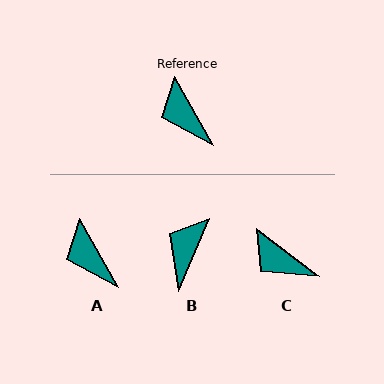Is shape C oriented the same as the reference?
No, it is off by about 23 degrees.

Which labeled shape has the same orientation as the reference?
A.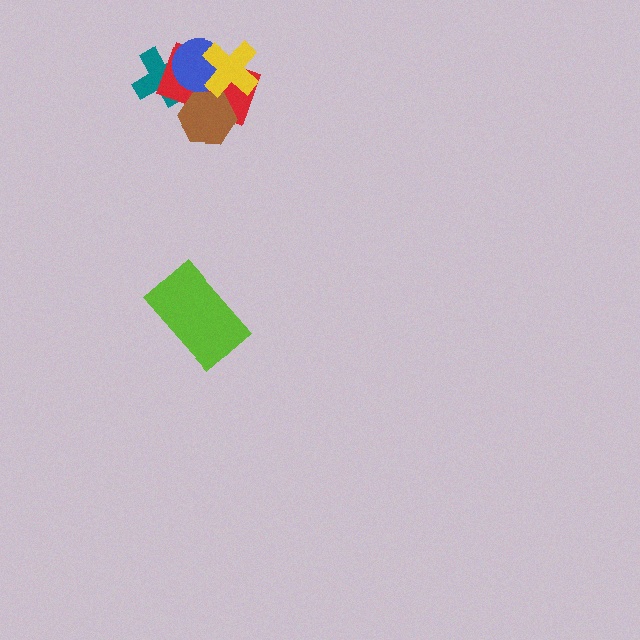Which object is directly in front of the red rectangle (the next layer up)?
The brown hexagon is directly in front of the red rectangle.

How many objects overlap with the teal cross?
2 objects overlap with the teal cross.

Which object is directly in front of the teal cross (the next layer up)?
The red rectangle is directly in front of the teal cross.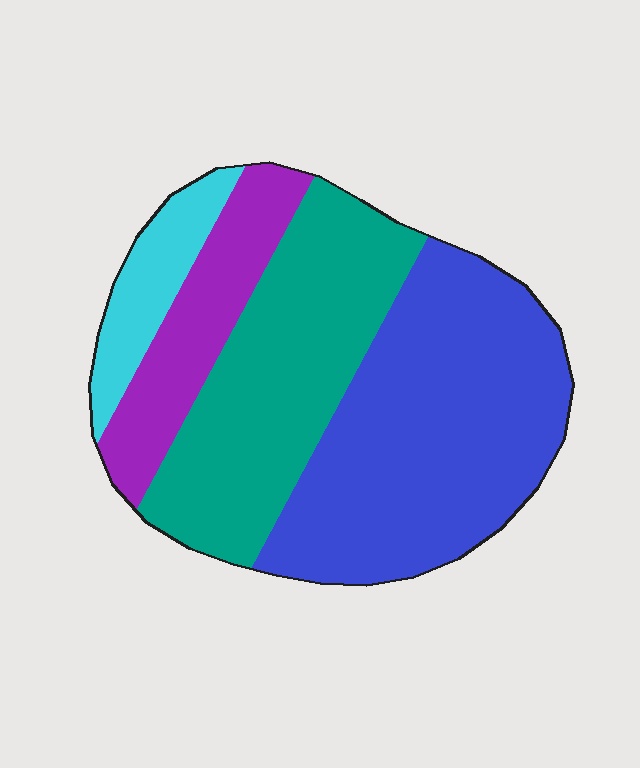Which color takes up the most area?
Blue, at roughly 45%.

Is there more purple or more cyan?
Purple.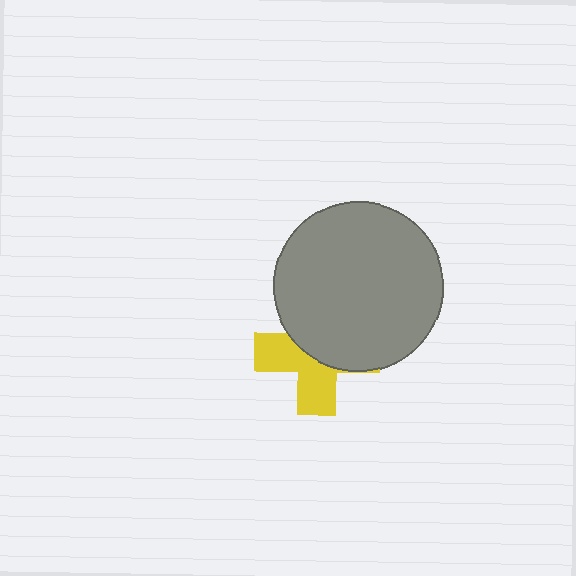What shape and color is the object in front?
The object in front is a gray circle.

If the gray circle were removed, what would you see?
You would see the complete yellow cross.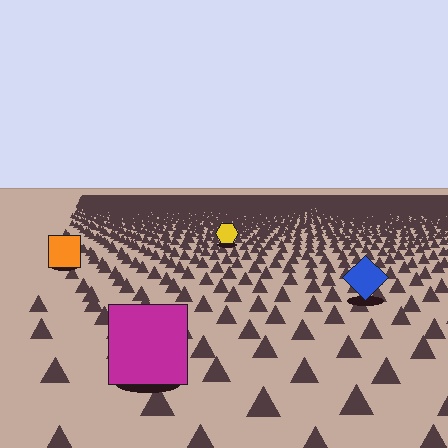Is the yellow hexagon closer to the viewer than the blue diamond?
No. The blue diamond is closer — you can tell from the texture gradient: the ground texture is coarser near it.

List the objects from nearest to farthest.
From nearest to farthest: the magenta square, the blue diamond, the orange square, the yellow hexagon.